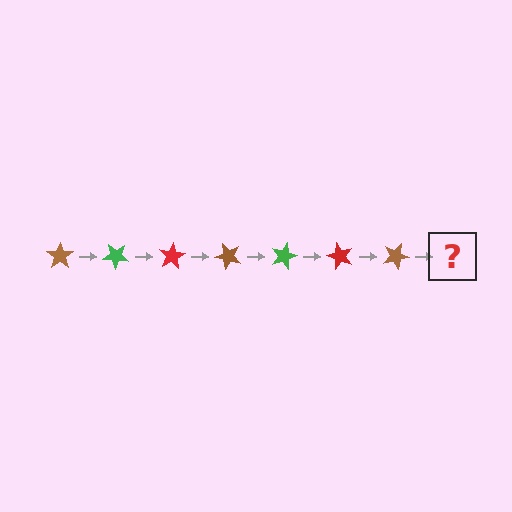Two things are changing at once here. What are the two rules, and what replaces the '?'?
The two rules are that it rotates 40 degrees each step and the color cycles through brown, green, and red. The '?' should be a green star, rotated 280 degrees from the start.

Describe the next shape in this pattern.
It should be a green star, rotated 280 degrees from the start.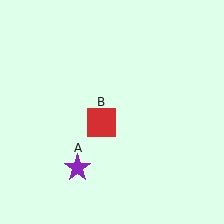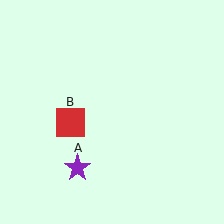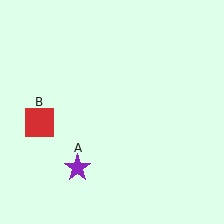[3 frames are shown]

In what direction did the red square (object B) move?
The red square (object B) moved left.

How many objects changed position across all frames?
1 object changed position: red square (object B).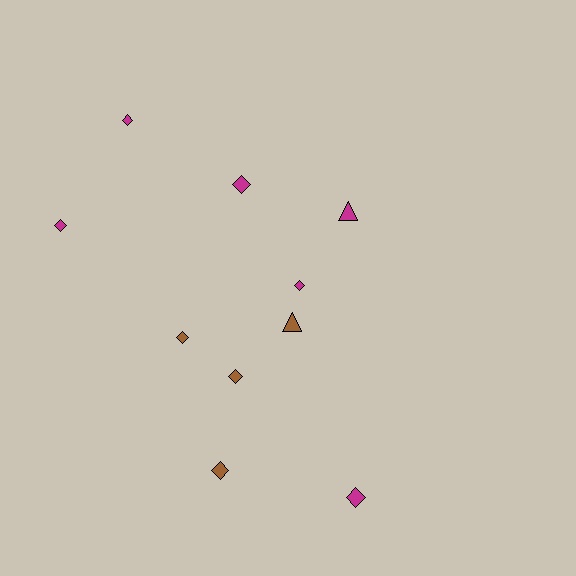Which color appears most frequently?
Magenta, with 6 objects.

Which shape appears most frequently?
Diamond, with 8 objects.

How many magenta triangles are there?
There is 1 magenta triangle.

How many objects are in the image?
There are 10 objects.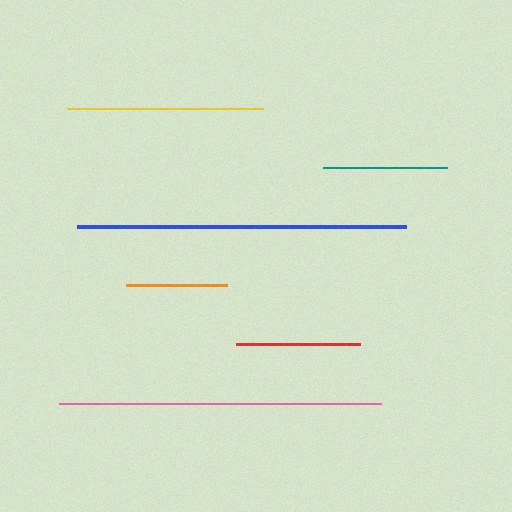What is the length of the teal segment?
The teal segment is approximately 124 pixels long.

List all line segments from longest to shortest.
From longest to shortest: blue, pink, yellow, red, teal, orange.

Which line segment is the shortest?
The orange line is the shortest at approximately 101 pixels.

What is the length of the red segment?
The red segment is approximately 125 pixels long.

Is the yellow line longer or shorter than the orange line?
The yellow line is longer than the orange line.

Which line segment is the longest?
The blue line is the longest at approximately 329 pixels.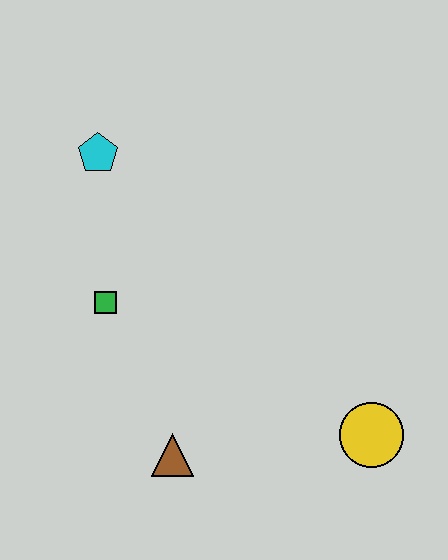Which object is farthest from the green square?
The yellow circle is farthest from the green square.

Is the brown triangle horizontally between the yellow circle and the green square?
Yes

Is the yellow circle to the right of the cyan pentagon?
Yes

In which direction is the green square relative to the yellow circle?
The green square is to the left of the yellow circle.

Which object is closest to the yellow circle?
The brown triangle is closest to the yellow circle.